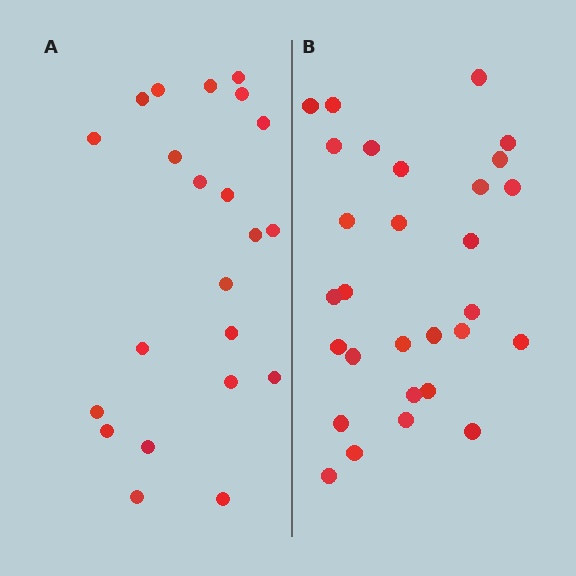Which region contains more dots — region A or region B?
Region B (the right region) has more dots.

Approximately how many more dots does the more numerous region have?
Region B has roughly 8 or so more dots than region A.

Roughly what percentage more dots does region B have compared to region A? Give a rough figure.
About 30% more.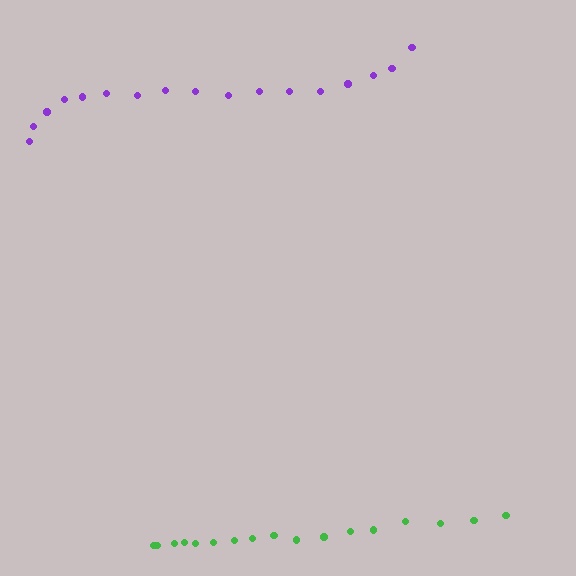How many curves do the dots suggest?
There are 2 distinct paths.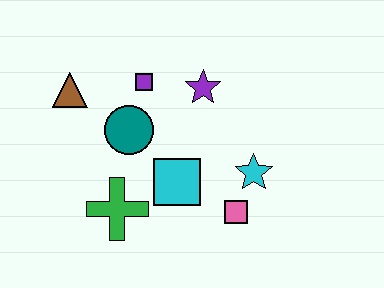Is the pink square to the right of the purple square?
Yes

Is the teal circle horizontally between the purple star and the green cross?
Yes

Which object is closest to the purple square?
The teal circle is closest to the purple square.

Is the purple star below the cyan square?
No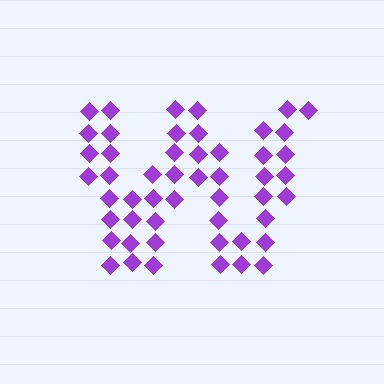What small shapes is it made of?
It is made of small diamonds.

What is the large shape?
The large shape is the letter W.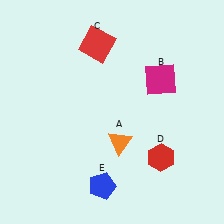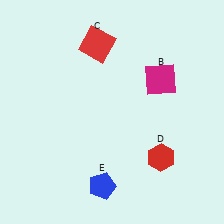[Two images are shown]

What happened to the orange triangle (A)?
The orange triangle (A) was removed in Image 2. It was in the bottom-right area of Image 1.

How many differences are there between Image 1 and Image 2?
There is 1 difference between the two images.